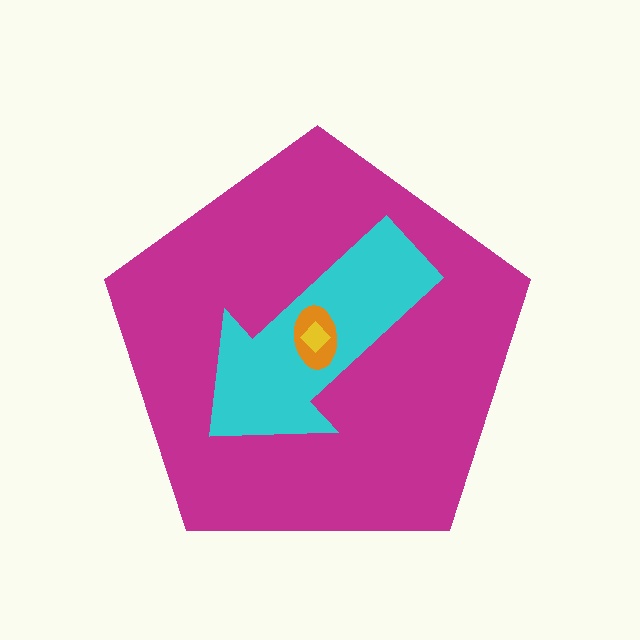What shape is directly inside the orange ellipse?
The yellow diamond.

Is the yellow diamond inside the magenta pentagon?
Yes.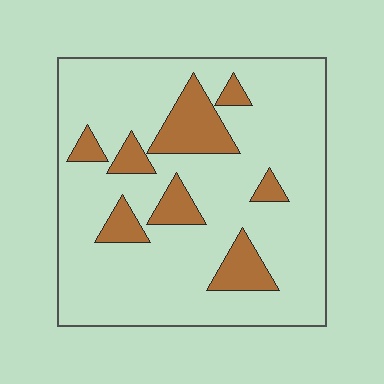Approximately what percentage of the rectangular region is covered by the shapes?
Approximately 20%.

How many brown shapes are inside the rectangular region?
8.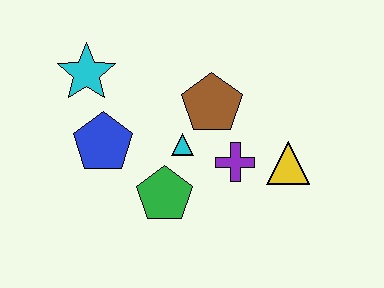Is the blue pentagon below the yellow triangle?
No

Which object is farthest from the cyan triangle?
The cyan star is farthest from the cyan triangle.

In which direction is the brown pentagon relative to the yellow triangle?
The brown pentagon is to the left of the yellow triangle.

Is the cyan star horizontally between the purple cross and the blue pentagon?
No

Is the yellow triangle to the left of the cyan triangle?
No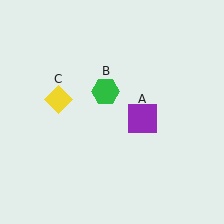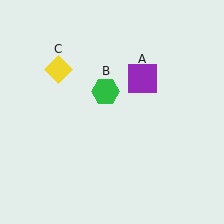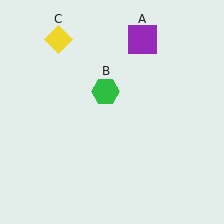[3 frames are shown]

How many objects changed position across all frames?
2 objects changed position: purple square (object A), yellow diamond (object C).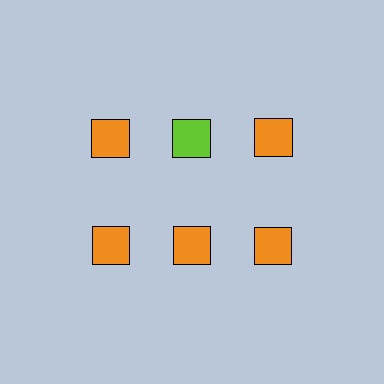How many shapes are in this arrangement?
There are 6 shapes arranged in a grid pattern.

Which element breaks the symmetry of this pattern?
The lime square in the top row, second from left column breaks the symmetry. All other shapes are orange squares.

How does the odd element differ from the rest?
It has a different color: lime instead of orange.